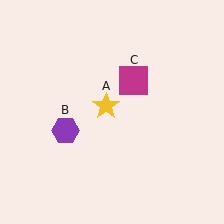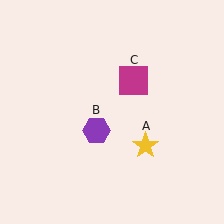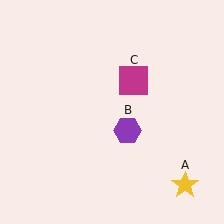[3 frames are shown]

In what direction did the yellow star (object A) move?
The yellow star (object A) moved down and to the right.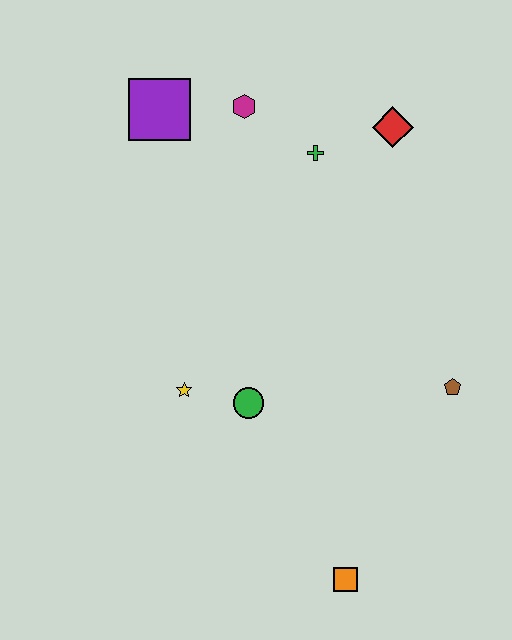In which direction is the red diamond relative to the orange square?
The red diamond is above the orange square.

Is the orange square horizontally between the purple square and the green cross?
No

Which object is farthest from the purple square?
The orange square is farthest from the purple square.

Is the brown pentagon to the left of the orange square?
No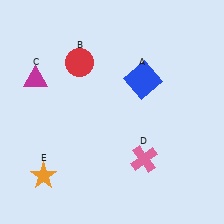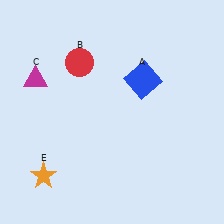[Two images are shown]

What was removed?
The pink cross (D) was removed in Image 2.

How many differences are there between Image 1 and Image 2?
There is 1 difference between the two images.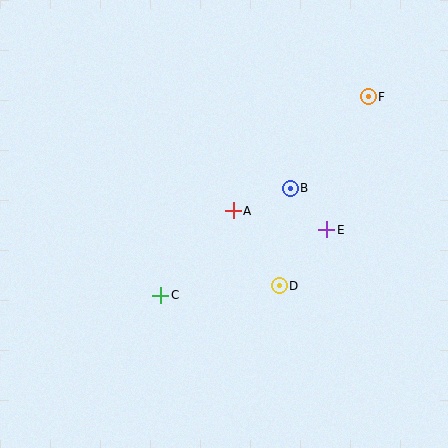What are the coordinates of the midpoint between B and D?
The midpoint between B and D is at (285, 237).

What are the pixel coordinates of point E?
Point E is at (327, 230).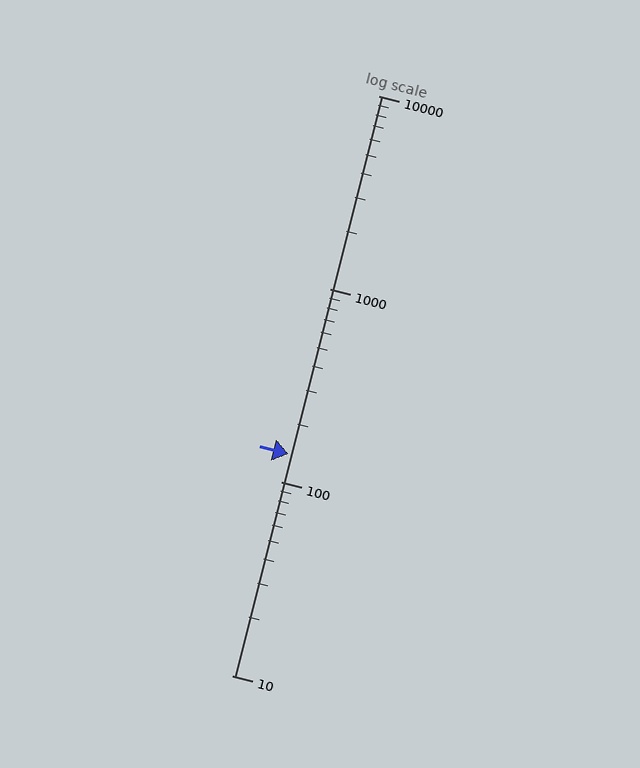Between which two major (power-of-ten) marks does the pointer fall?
The pointer is between 100 and 1000.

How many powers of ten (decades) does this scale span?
The scale spans 3 decades, from 10 to 10000.